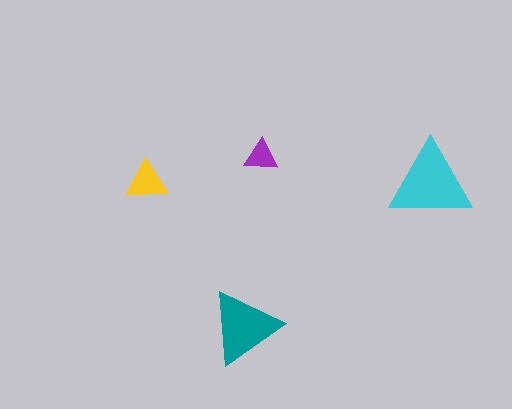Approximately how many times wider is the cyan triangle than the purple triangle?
About 2.5 times wider.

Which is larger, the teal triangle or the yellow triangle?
The teal one.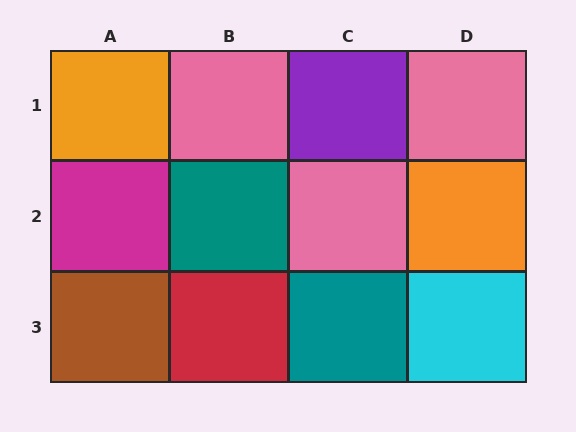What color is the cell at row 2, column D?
Orange.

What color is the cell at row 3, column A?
Brown.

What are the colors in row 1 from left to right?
Orange, pink, purple, pink.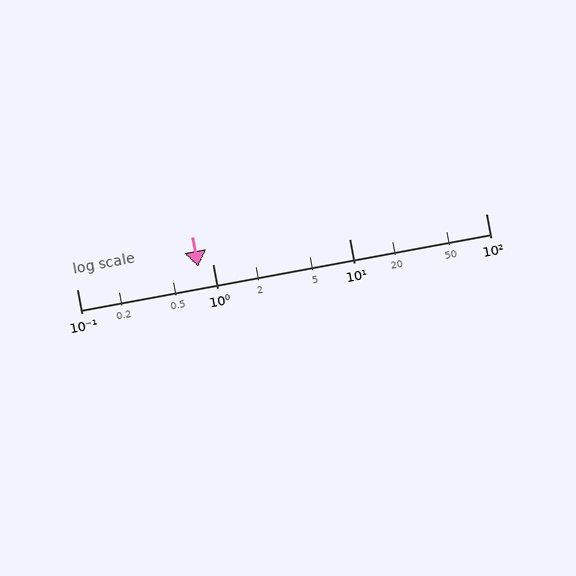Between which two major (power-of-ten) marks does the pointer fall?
The pointer is between 0.1 and 1.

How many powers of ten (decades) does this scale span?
The scale spans 3 decades, from 0.1 to 100.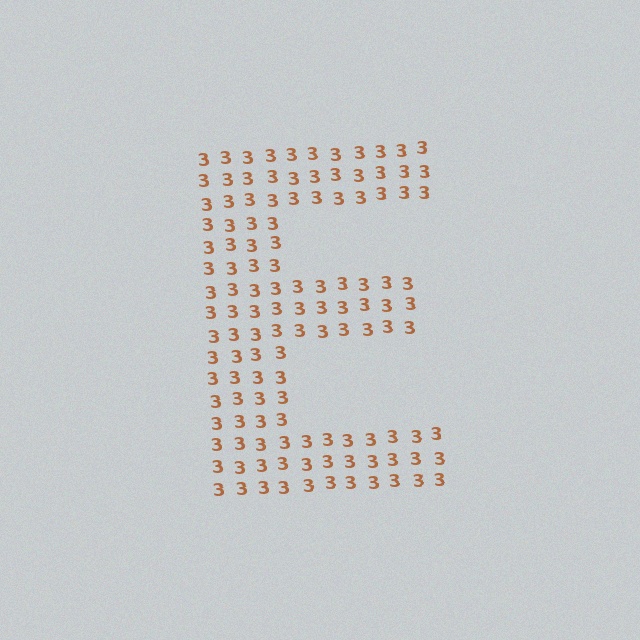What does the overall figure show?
The overall figure shows the letter E.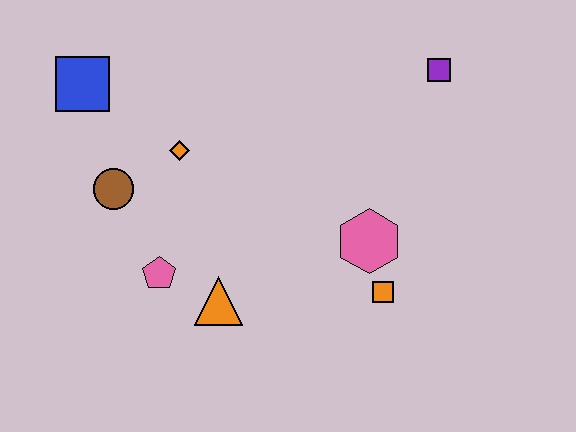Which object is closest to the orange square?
The pink hexagon is closest to the orange square.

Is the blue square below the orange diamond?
No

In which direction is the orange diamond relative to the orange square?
The orange diamond is to the left of the orange square.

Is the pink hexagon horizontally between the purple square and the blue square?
Yes